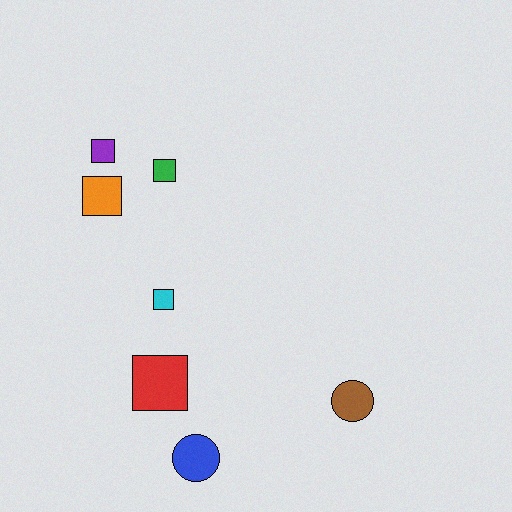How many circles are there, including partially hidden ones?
There are 2 circles.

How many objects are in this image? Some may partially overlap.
There are 7 objects.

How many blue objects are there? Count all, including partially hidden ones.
There is 1 blue object.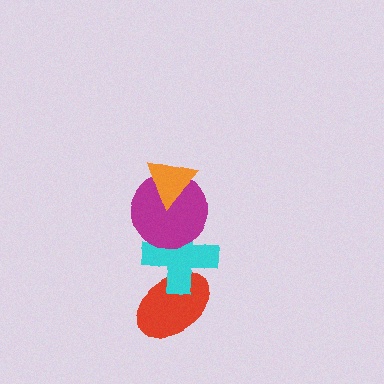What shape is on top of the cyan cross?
The magenta circle is on top of the cyan cross.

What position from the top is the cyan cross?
The cyan cross is 3rd from the top.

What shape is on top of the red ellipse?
The cyan cross is on top of the red ellipse.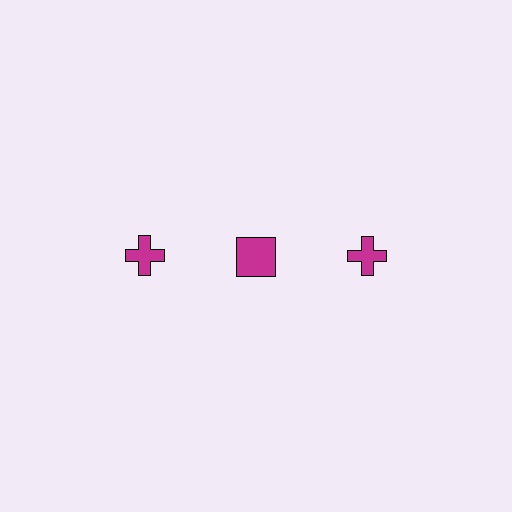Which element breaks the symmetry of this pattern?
The magenta square in the top row, second from left column breaks the symmetry. All other shapes are magenta crosses.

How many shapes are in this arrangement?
There are 3 shapes arranged in a grid pattern.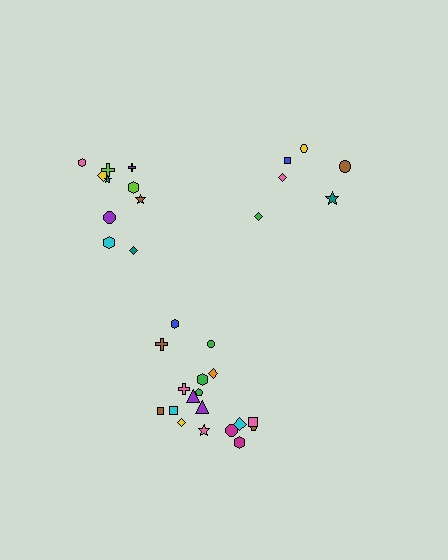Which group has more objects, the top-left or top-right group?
The top-left group.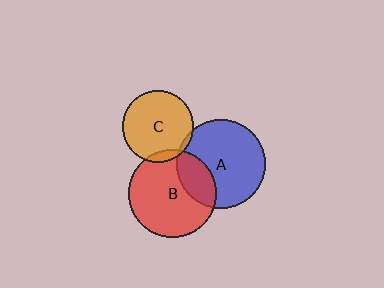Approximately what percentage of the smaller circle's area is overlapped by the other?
Approximately 5%.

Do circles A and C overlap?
Yes.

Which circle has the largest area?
Circle A (blue).